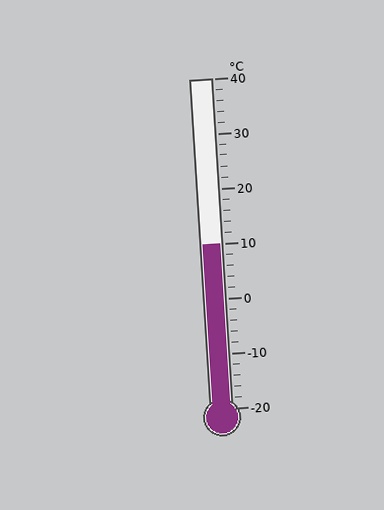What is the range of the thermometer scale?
The thermometer scale ranges from -20°C to 40°C.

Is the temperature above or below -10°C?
The temperature is above -10°C.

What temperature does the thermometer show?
The thermometer shows approximately 10°C.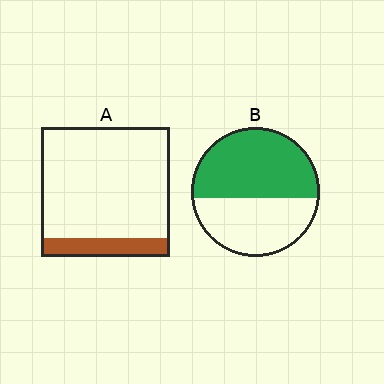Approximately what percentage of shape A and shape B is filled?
A is approximately 15% and B is approximately 55%.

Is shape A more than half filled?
No.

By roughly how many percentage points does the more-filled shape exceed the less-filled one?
By roughly 40 percentage points (B over A).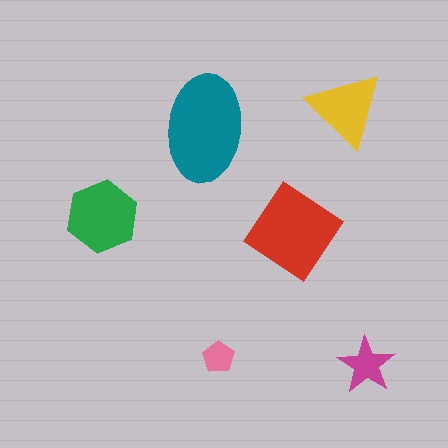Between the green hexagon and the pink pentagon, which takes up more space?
The green hexagon.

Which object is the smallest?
The pink pentagon.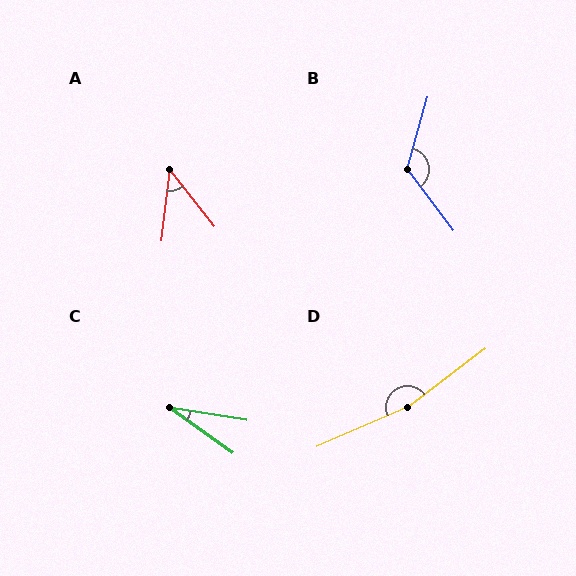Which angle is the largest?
D, at approximately 167 degrees.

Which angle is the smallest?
C, at approximately 27 degrees.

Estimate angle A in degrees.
Approximately 45 degrees.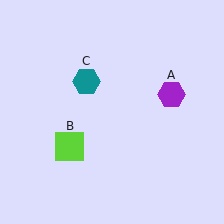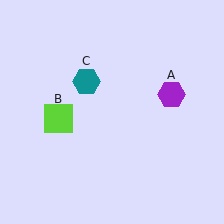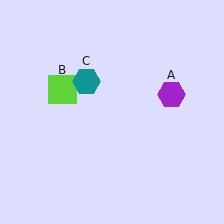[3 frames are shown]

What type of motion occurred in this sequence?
The lime square (object B) rotated clockwise around the center of the scene.